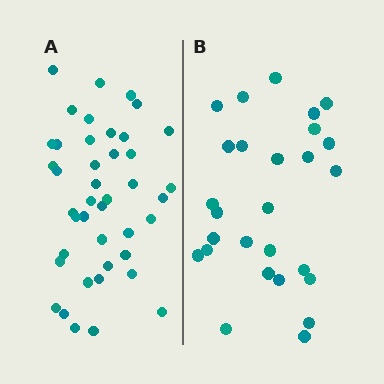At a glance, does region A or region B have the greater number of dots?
Region A (the left region) has more dots.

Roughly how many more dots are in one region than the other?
Region A has approximately 15 more dots than region B.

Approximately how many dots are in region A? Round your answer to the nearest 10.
About 40 dots. (The exact count is 42, which rounds to 40.)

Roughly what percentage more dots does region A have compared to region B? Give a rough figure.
About 55% more.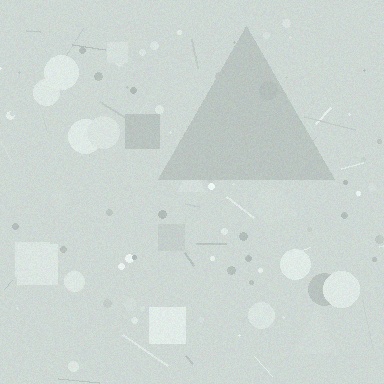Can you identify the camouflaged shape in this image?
The camouflaged shape is a triangle.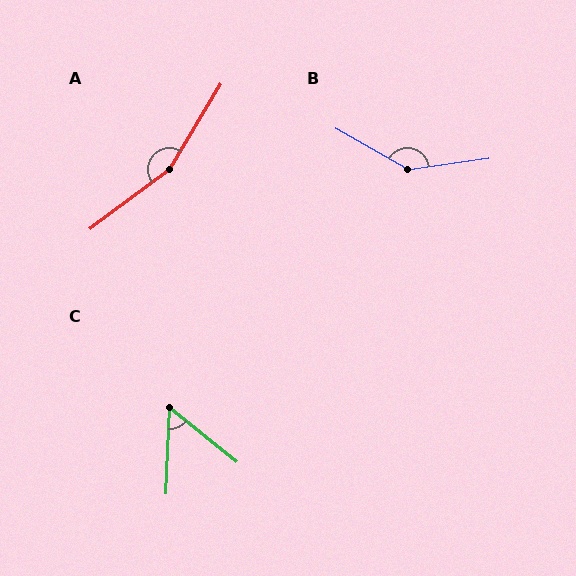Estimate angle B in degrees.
Approximately 143 degrees.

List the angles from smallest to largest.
C (53°), B (143°), A (158°).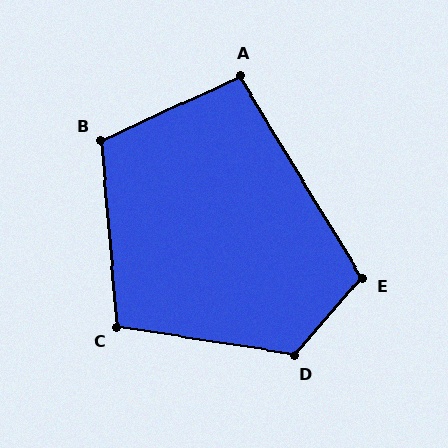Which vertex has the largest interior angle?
D, at approximately 123 degrees.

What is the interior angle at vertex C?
Approximately 104 degrees (obtuse).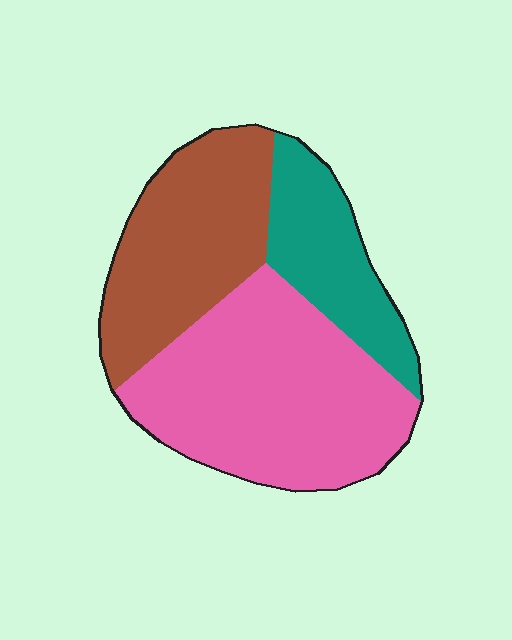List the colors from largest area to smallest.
From largest to smallest: pink, brown, teal.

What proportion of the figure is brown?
Brown covers around 30% of the figure.